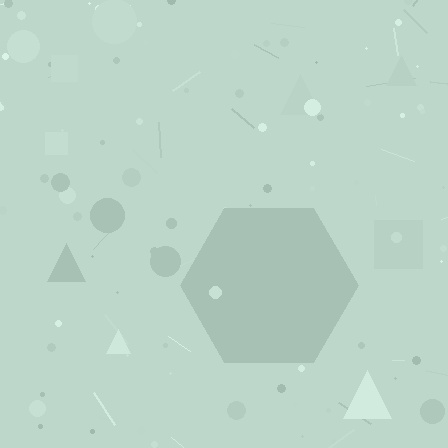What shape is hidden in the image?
A hexagon is hidden in the image.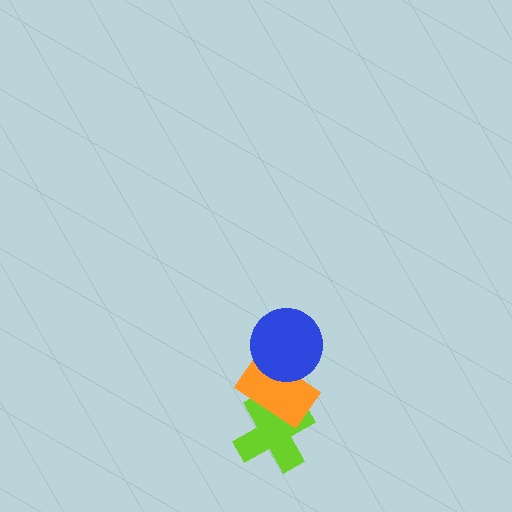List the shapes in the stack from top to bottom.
From top to bottom: the blue circle, the orange rectangle, the lime cross.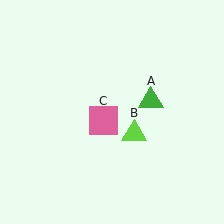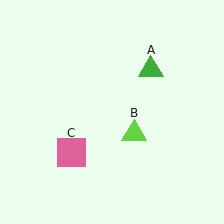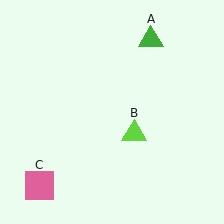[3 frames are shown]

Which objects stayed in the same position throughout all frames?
Lime triangle (object B) remained stationary.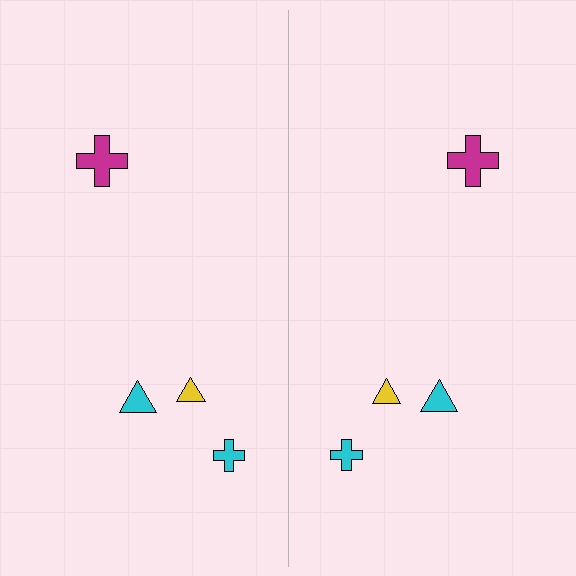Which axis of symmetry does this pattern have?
The pattern has a vertical axis of symmetry running through the center of the image.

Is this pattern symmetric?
Yes, this pattern has bilateral (reflection) symmetry.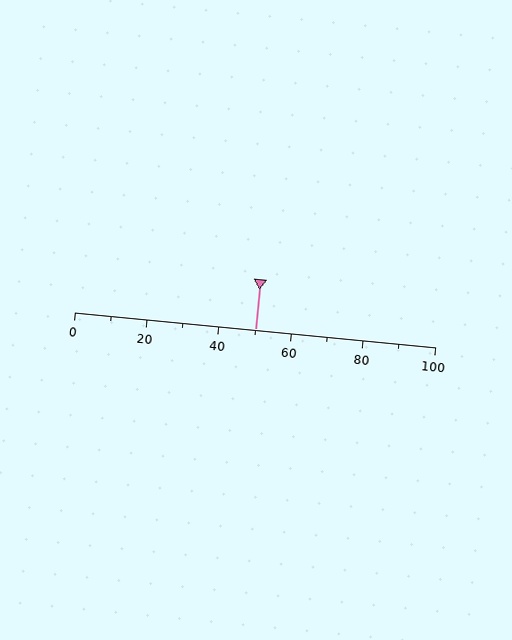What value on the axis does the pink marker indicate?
The marker indicates approximately 50.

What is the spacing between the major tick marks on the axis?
The major ticks are spaced 20 apart.